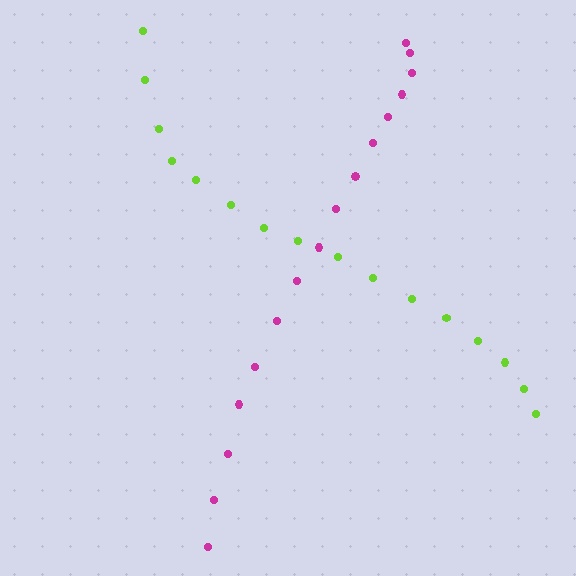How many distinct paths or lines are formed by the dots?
There are 2 distinct paths.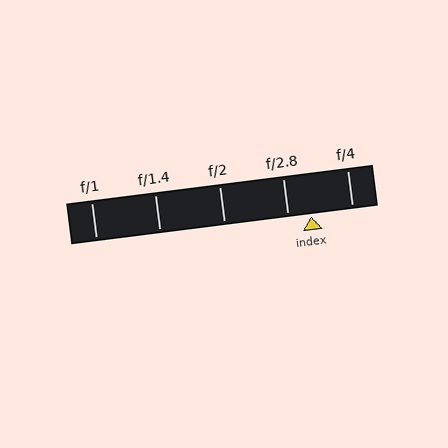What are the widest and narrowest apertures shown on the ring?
The widest aperture shown is f/1 and the narrowest is f/4.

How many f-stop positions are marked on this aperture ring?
There are 5 f-stop positions marked.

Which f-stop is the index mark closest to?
The index mark is closest to f/2.8.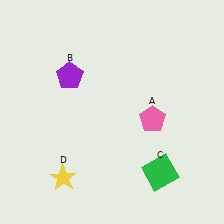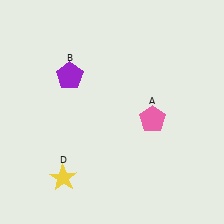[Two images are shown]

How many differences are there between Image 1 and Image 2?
There is 1 difference between the two images.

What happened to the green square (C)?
The green square (C) was removed in Image 2. It was in the bottom-right area of Image 1.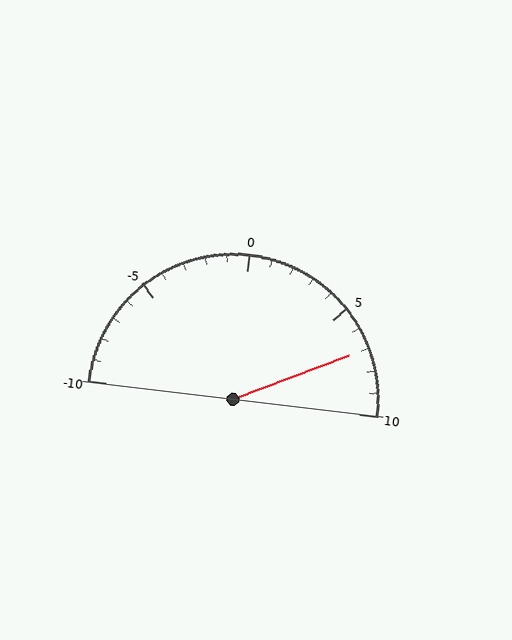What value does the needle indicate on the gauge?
The needle indicates approximately 7.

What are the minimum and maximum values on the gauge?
The gauge ranges from -10 to 10.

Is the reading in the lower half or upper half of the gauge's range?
The reading is in the upper half of the range (-10 to 10).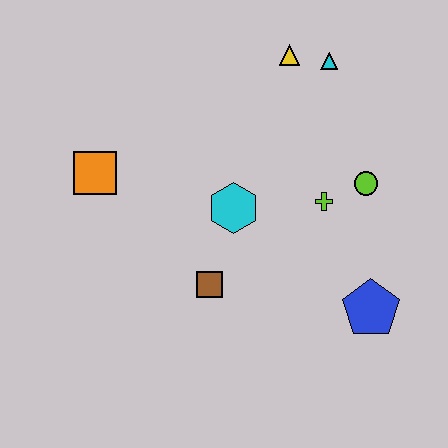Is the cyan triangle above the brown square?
Yes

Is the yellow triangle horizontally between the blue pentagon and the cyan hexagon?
Yes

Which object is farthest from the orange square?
The blue pentagon is farthest from the orange square.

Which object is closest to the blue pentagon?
The lime cross is closest to the blue pentagon.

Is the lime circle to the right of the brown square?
Yes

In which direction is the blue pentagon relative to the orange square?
The blue pentagon is to the right of the orange square.